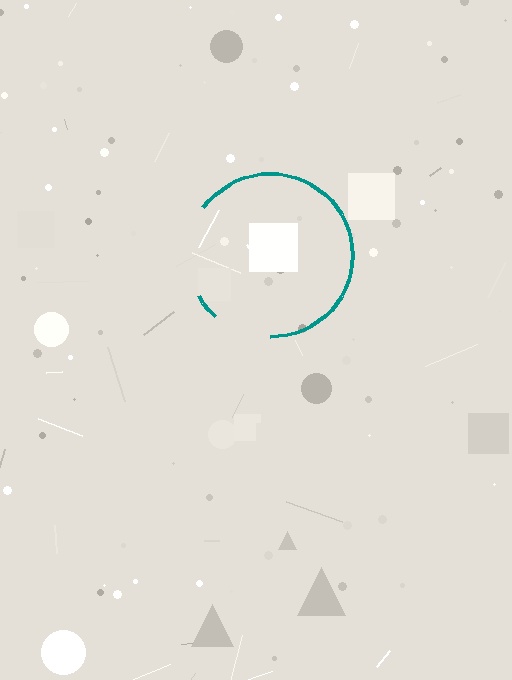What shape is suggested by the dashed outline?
The dashed outline suggests a circle.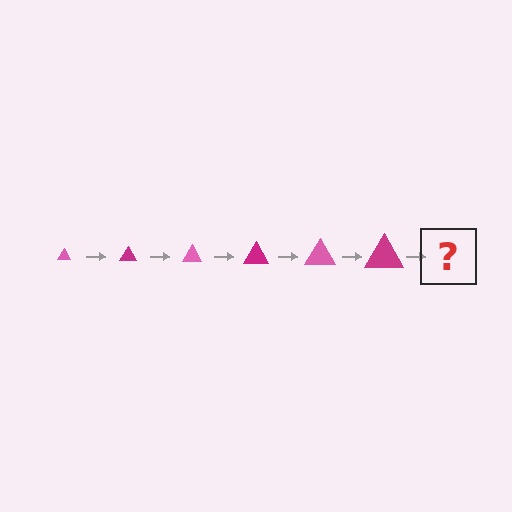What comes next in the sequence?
The next element should be a pink triangle, larger than the previous one.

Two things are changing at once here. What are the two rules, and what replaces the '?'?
The two rules are that the triangle grows larger each step and the color cycles through pink and magenta. The '?' should be a pink triangle, larger than the previous one.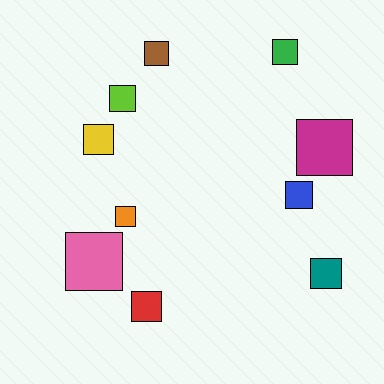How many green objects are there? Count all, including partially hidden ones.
There is 1 green object.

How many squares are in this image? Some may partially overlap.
There are 10 squares.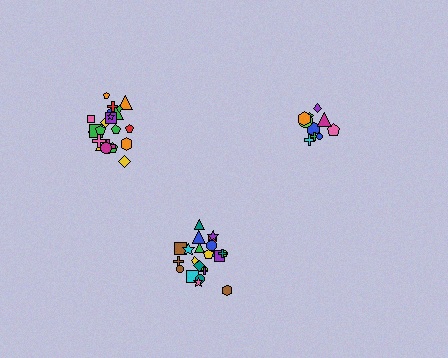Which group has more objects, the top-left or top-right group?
The top-left group.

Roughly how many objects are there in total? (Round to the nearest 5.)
Roughly 55 objects in total.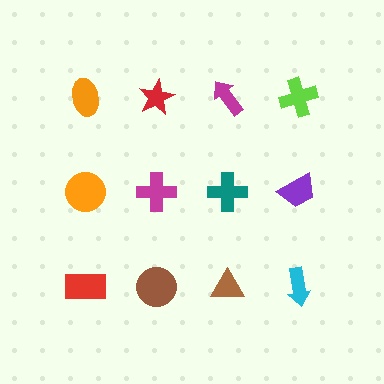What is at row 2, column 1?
An orange circle.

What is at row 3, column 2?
A brown circle.